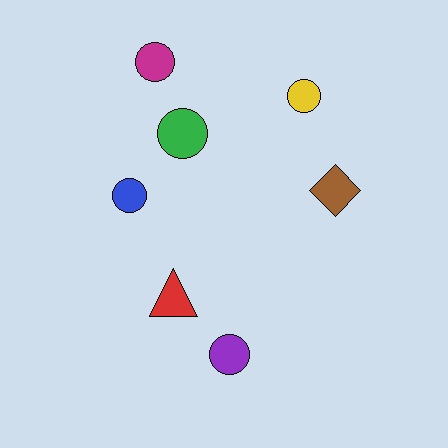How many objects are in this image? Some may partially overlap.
There are 7 objects.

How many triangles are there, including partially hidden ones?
There is 1 triangle.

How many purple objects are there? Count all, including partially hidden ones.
There is 1 purple object.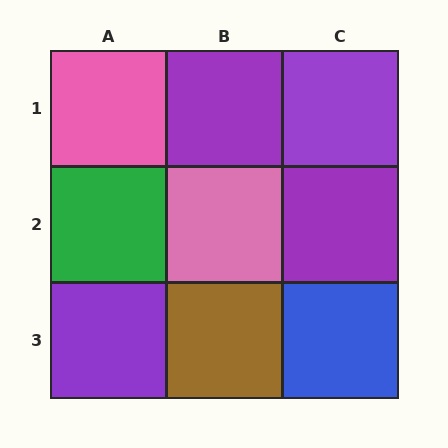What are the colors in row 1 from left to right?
Pink, purple, purple.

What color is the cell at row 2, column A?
Green.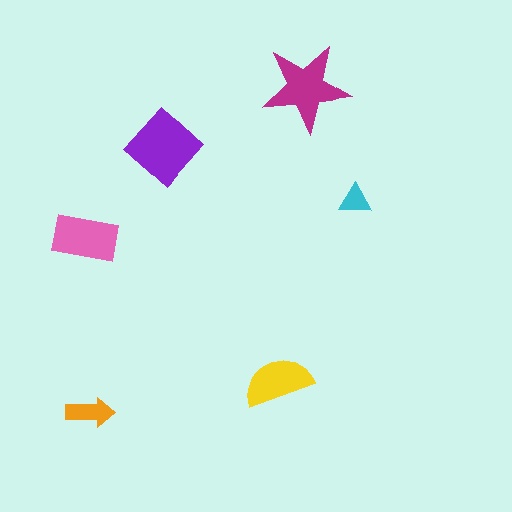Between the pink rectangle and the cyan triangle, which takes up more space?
The pink rectangle.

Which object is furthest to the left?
The pink rectangle is leftmost.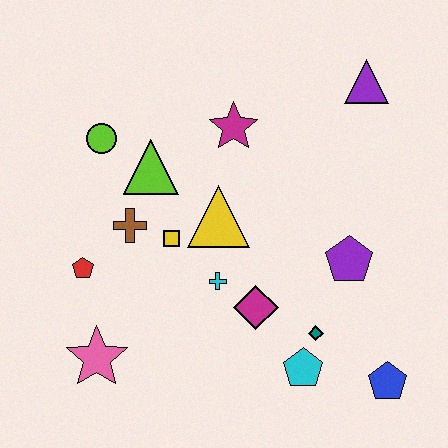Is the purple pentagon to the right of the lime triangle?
Yes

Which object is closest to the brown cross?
The yellow square is closest to the brown cross.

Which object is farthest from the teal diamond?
The lime circle is farthest from the teal diamond.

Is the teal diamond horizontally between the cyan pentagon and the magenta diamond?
No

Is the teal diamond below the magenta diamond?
Yes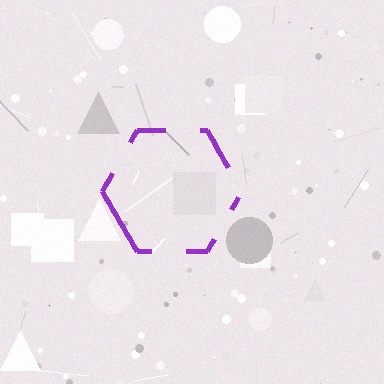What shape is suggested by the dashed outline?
The dashed outline suggests a hexagon.